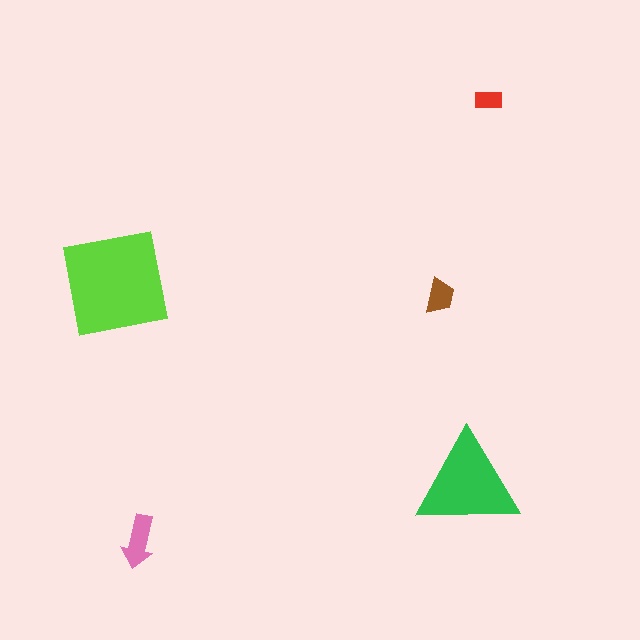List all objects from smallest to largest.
The red rectangle, the brown trapezoid, the pink arrow, the green triangle, the lime square.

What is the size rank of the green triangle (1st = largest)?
2nd.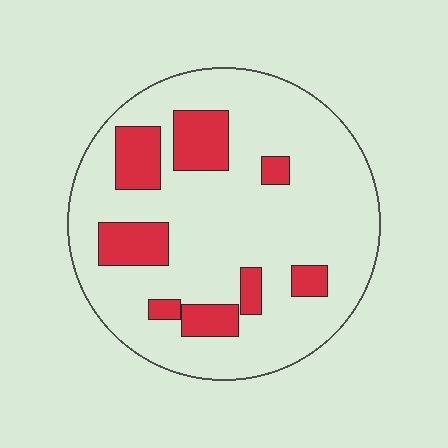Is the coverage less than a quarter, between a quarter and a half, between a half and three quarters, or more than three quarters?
Less than a quarter.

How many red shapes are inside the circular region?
8.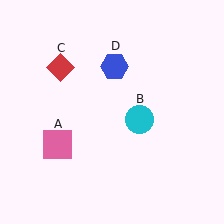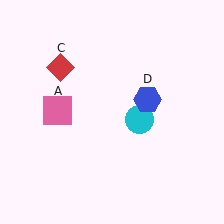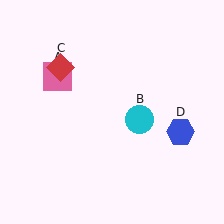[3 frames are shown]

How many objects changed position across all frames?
2 objects changed position: pink square (object A), blue hexagon (object D).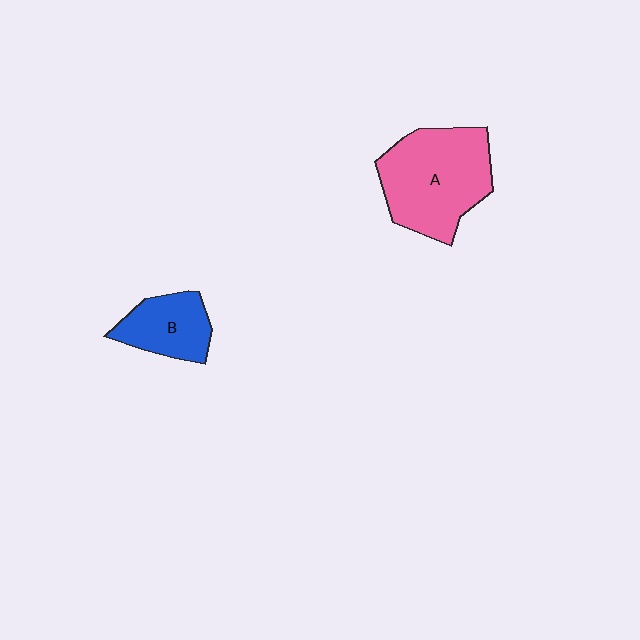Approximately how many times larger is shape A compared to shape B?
Approximately 1.9 times.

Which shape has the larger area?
Shape A (pink).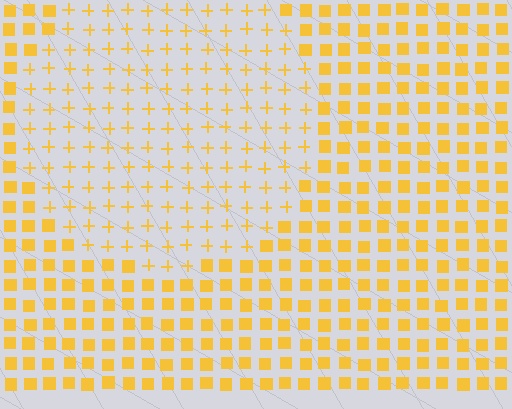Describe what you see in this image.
The image is filled with small yellow elements arranged in a uniform grid. A circle-shaped region contains plus signs, while the surrounding area contains squares. The boundary is defined purely by the change in element shape.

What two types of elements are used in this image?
The image uses plus signs inside the circle region and squares outside it.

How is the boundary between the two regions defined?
The boundary is defined by a change in element shape: plus signs inside vs. squares outside. All elements share the same color and spacing.